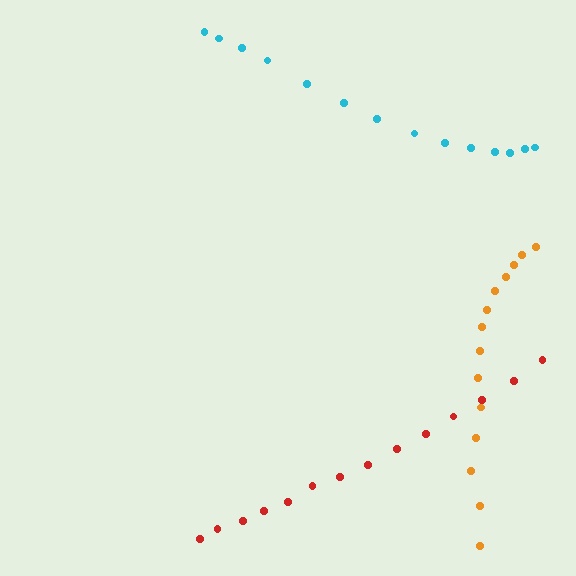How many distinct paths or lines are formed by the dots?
There are 3 distinct paths.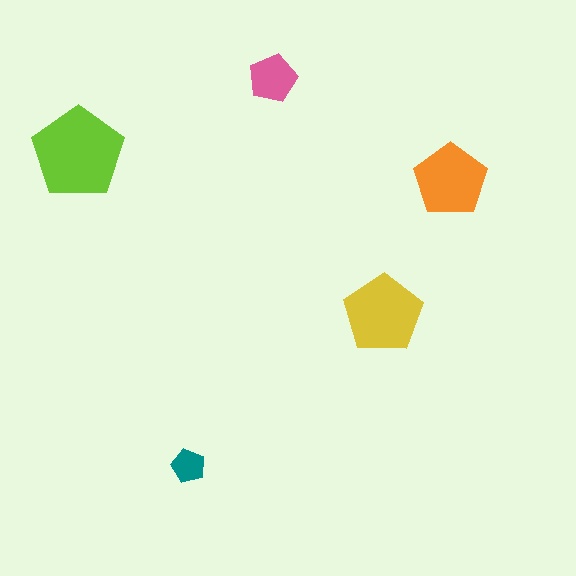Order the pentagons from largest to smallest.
the lime one, the yellow one, the orange one, the pink one, the teal one.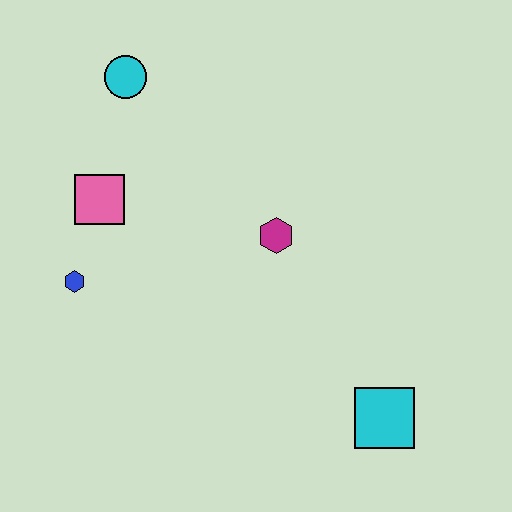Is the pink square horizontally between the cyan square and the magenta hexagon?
No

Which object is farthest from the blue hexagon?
The cyan square is farthest from the blue hexagon.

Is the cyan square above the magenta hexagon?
No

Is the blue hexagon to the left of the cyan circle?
Yes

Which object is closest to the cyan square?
The magenta hexagon is closest to the cyan square.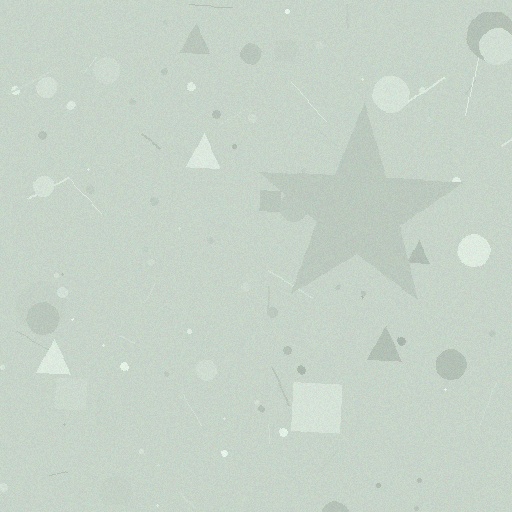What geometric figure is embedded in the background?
A star is embedded in the background.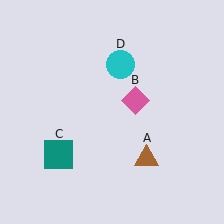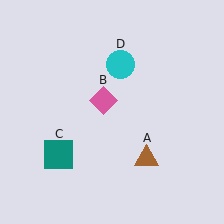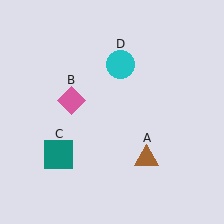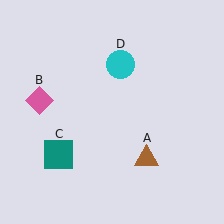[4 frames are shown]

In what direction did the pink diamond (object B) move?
The pink diamond (object B) moved left.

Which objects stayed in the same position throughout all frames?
Brown triangle (object A) and teal square (object C) and cyan circle (object D) remained stationary.